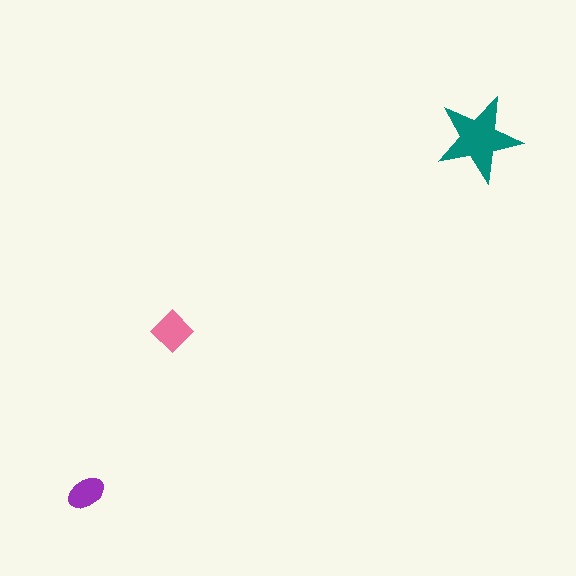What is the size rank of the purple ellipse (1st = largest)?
3rd.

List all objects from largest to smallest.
The teal star, the pink diamond, the purple ellipse.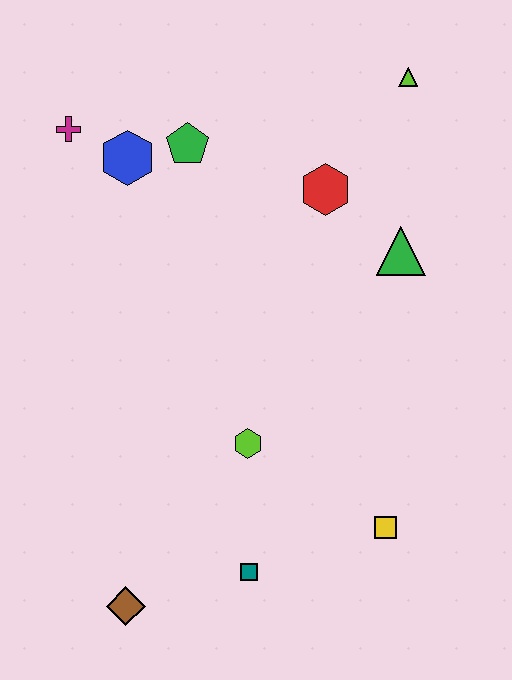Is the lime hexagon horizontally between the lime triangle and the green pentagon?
Yes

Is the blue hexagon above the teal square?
Yes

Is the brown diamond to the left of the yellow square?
Yes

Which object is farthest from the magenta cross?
The yellow square is farthest from the magenta cross.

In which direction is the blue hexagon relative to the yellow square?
The blue hexagon is above the yellow square.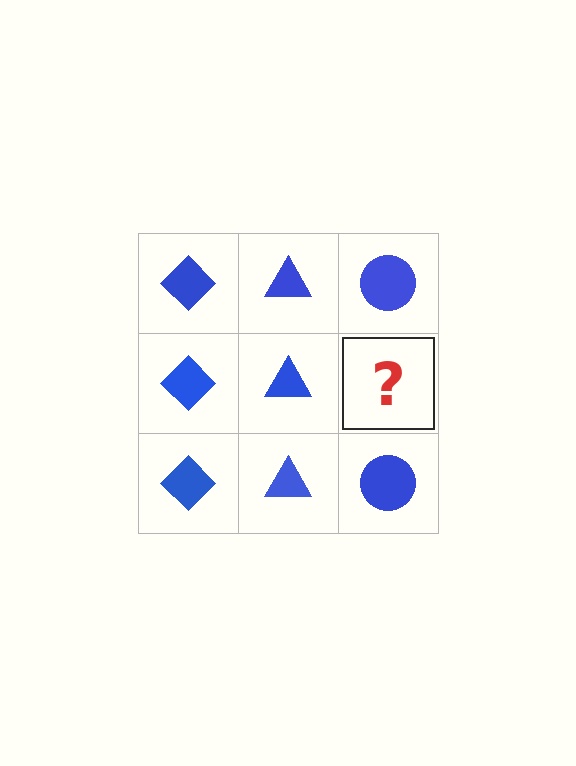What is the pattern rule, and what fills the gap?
The rule is that each column has a consistent shape. The gap should be filled with a blue circle.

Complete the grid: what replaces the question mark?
The question mark should be replaced with a blue circle.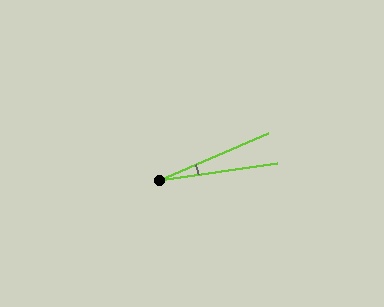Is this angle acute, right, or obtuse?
It is acute.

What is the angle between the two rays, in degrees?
Approximately 15 degrees.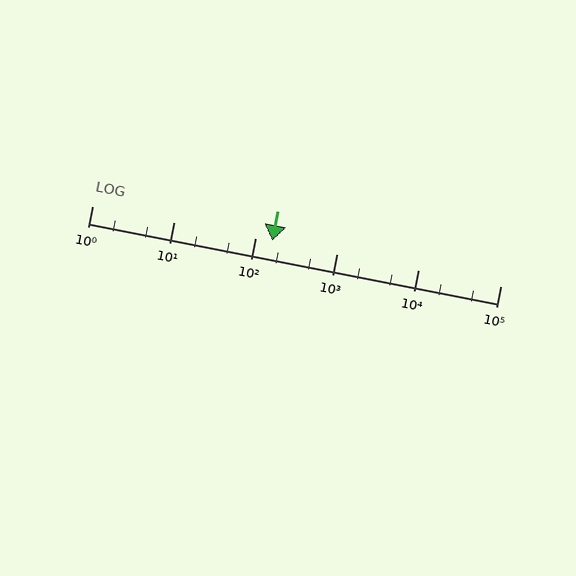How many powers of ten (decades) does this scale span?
The scale spans 5 decades, from 1 to 100000.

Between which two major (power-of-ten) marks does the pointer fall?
The pointer is between 100 and 1000.